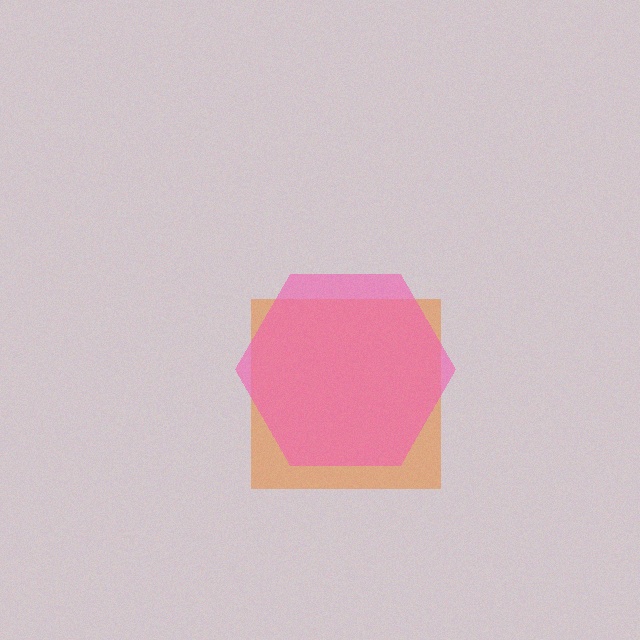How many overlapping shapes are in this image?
There are 2 overlapping shapes in the image.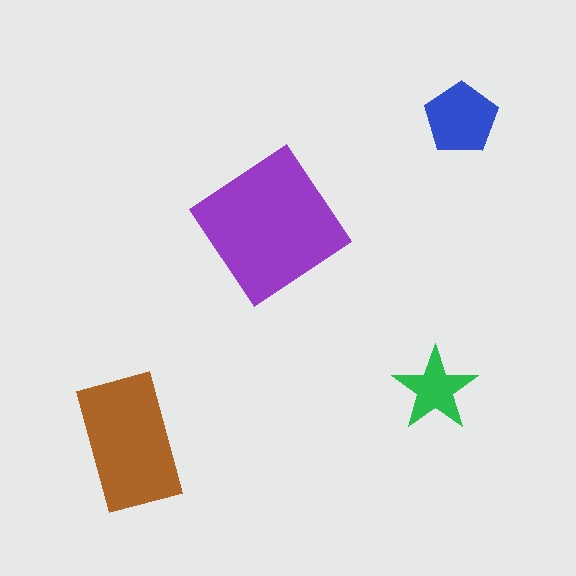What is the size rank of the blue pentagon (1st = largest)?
3rd.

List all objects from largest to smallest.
The purple diamond, the brown rectangle, the blue pentagon, the green star.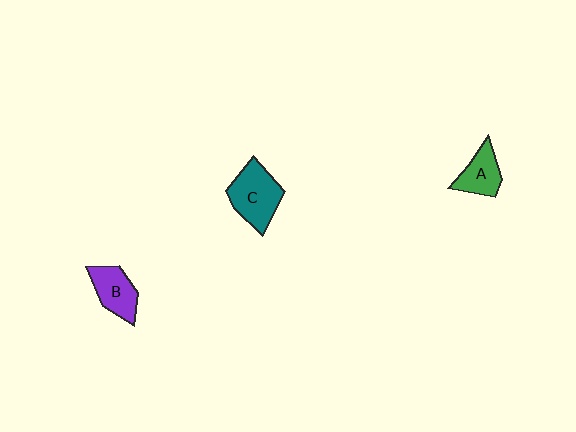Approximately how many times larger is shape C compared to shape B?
Approximately 1.3 times.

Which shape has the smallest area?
Shape A (green).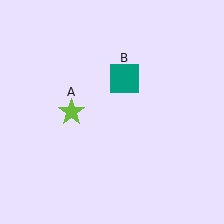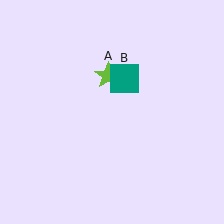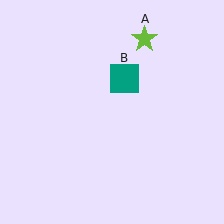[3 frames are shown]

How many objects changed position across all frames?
1 object changed position: lime star (object A).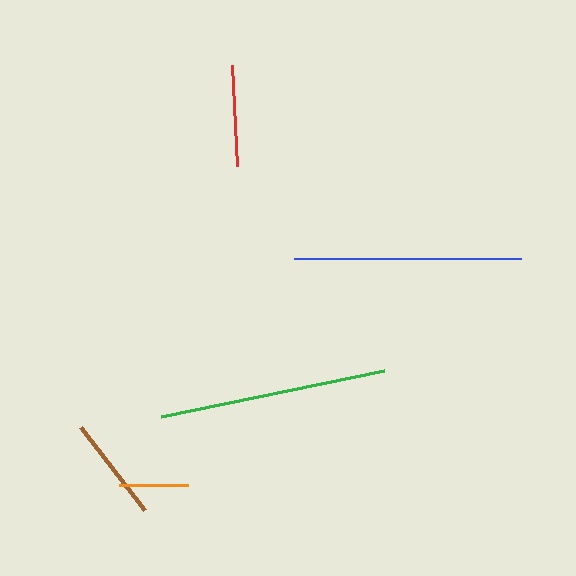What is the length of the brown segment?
The brown segment is approximately 105 pixels long.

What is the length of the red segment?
The red segment is approximately 101 pixels long.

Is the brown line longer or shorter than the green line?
The green line is longer than the brown line.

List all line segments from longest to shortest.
From longest to shortest: green, blue, brown, red, orange.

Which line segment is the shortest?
The orange line is the shortest at approximately 69 pixels.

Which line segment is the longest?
The green line is the longest at approximately 227 pixels.